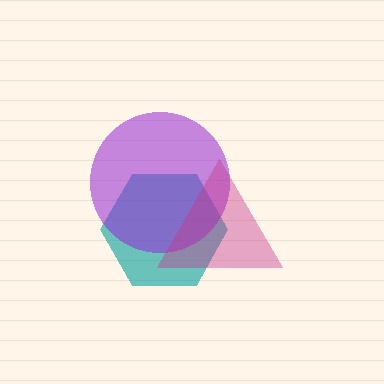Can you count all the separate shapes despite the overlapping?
Yes, there are 3 separate shapes.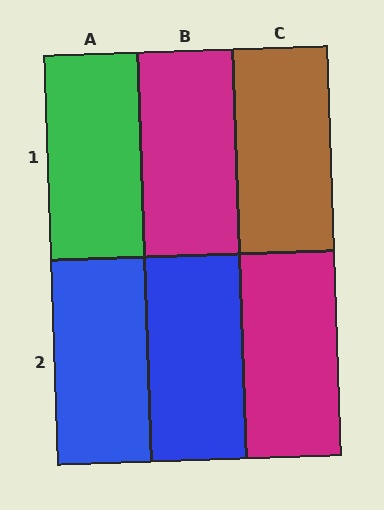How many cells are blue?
2 cells are blue.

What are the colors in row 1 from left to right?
Green, magenta, brown.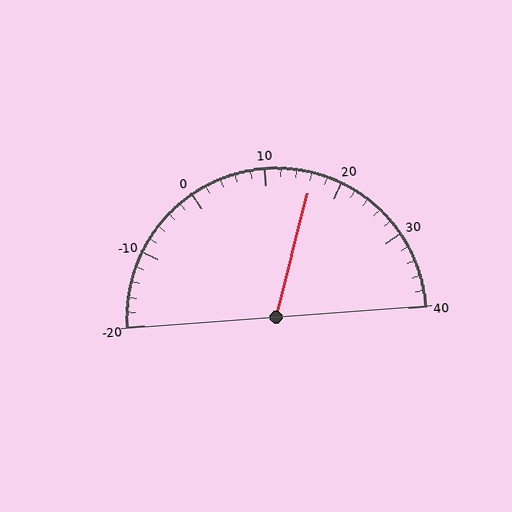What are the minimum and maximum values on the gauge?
The gauge ranges from -20 to 40.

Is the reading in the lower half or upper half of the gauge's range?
The reading is in the upper half of the range (-20 to 40).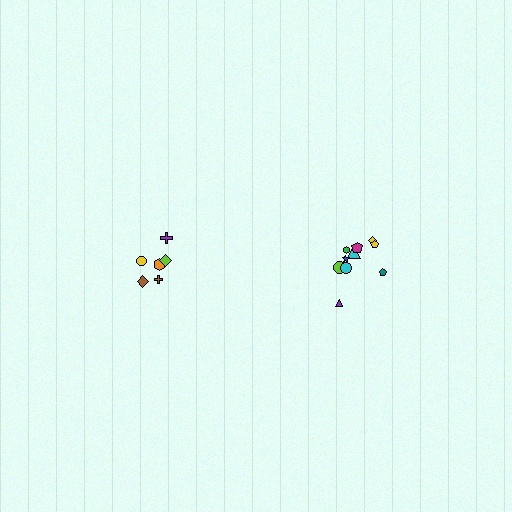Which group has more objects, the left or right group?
The right group.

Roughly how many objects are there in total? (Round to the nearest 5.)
Roughly 15 objects in total.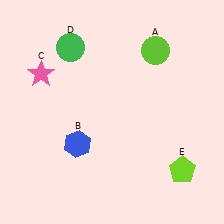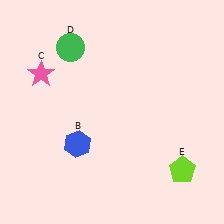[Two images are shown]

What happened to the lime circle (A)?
The lime circle (A) was removed in Image 2. It was in the top-right area of Image 1.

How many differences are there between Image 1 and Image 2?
There is 1 difference between the two images.